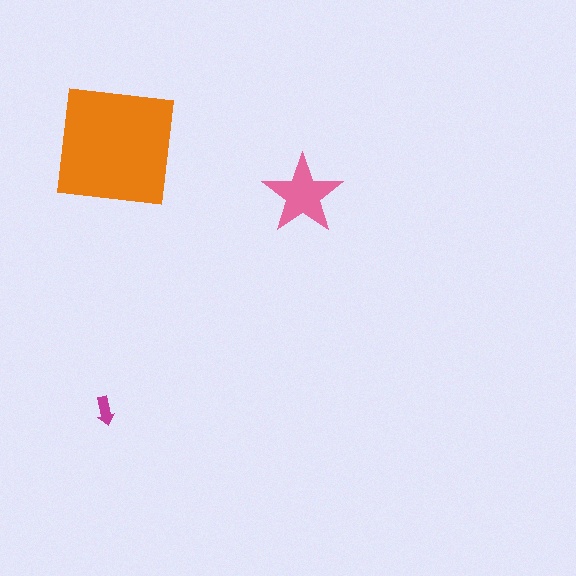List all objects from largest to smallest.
The orange square, the pink star, the magenta arrow.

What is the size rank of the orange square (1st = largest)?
1st.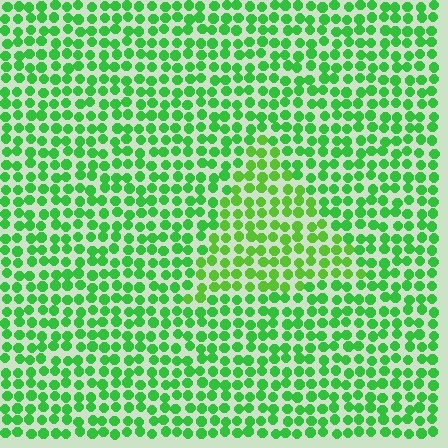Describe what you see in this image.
The image is filled with small green elements in a uniform arrangement. A triangle-shaped region is visible where the elements are tinted to a slightly different hue, forming a subtle color boundary.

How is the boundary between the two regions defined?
The boundary is defined purely by a slight shift in hue (about 21 degrees). Spacing, size, and orientation are identical on both sides.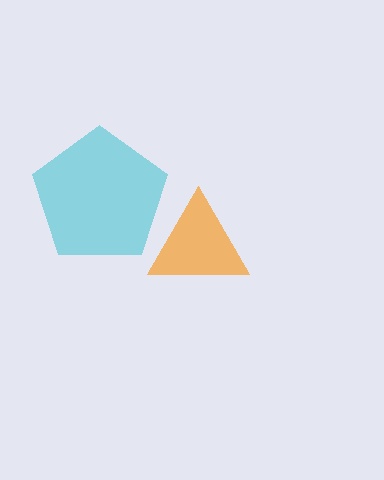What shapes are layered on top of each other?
The layered shapes are: an orange triangle, a cyan pentagon.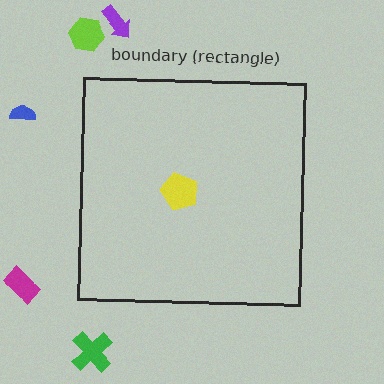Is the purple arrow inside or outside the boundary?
Outside.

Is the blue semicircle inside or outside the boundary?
Outside.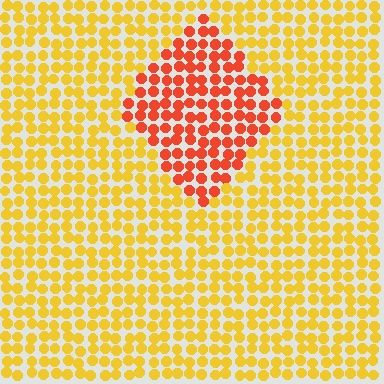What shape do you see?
I see a diamond.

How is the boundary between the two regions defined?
The boundary is defined purely by a slight shift in hue (about 40 degrees). Spacing, size, and orientation are identical on both sides.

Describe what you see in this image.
The image is filled with small yellow elements in a uniform arrangement. A diamond-shaped region is visible where the elements are tinted to a slightly different hue, forming a subtle color boundary.